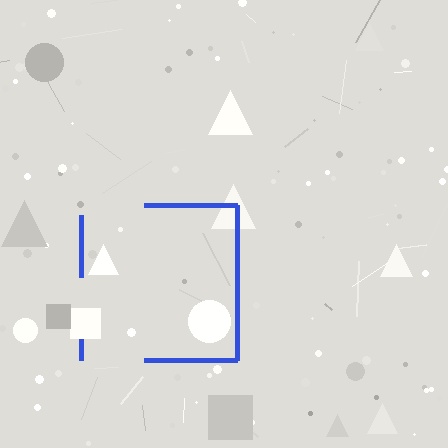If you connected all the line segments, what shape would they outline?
They would outline a square.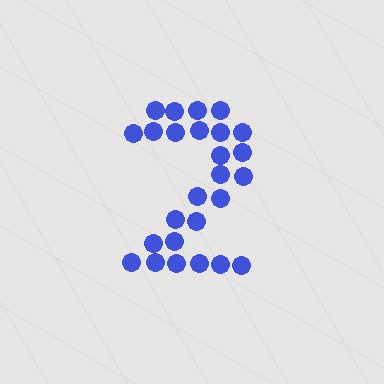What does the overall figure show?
The overall figure shows the digit 2.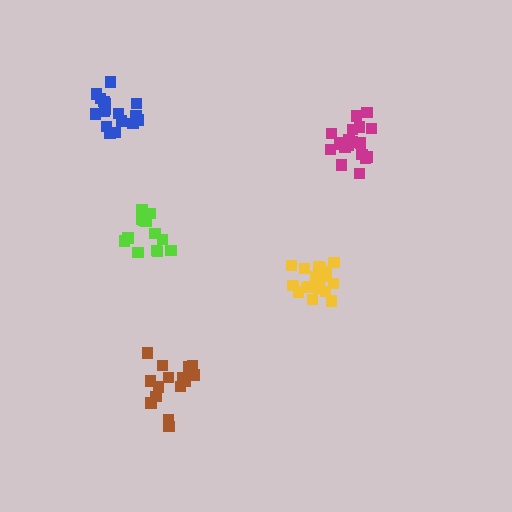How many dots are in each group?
Group 1: 19 dots, Group 2: 19 dots, Group 3: 13 dots, Group 4: 17 dots, Group 5: 18 dots (86 total).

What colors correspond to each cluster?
The clusters are colored: magenta, yellow, lime, brown, blue.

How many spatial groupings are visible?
There are 5 spatial groupings.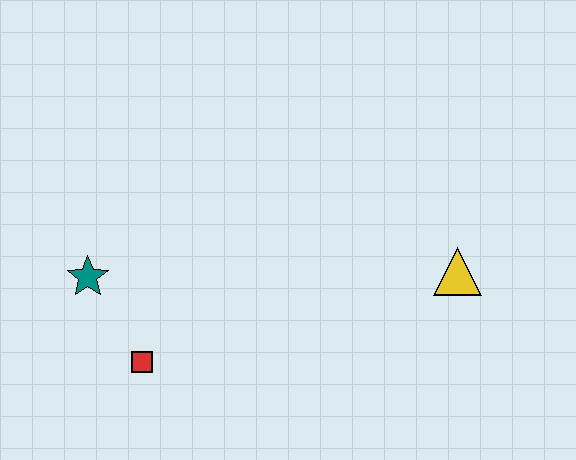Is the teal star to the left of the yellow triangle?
Yes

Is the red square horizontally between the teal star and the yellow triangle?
Yes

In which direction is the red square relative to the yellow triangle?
The red square is to the left of the yellow triangle.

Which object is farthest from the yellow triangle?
The teal star is farthest from the yellow triangle.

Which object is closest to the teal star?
The red square is closest to the teal star.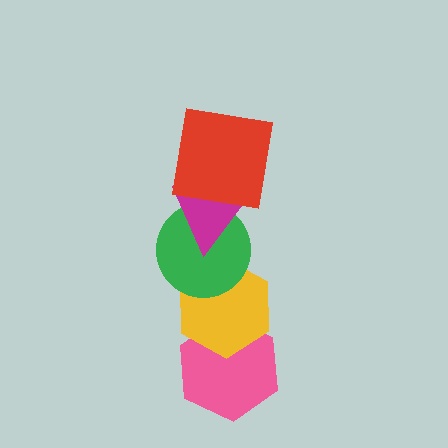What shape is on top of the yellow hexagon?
The green circle is on top of the yellow hexagon.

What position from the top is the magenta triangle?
The magenta triangle is 2nd from the top.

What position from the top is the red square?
The red square is 1st from the top.